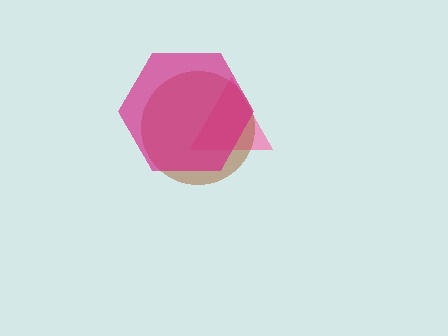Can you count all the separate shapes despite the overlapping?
Yes, there are 3 separate shapes.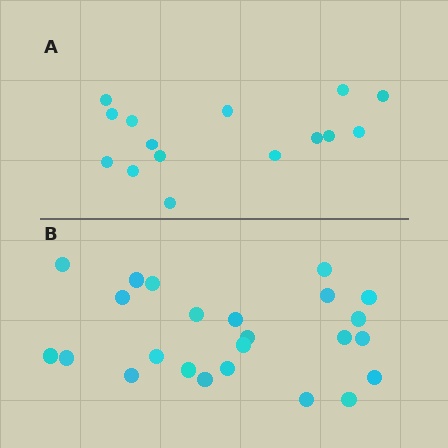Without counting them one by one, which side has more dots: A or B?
Region B (the bottom region) has more dots.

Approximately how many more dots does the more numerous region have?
Region B has roughly 8 or so more dots than region A.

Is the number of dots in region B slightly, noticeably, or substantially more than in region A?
Region B has substantially more. The ratio is roughly 1.6 to 1.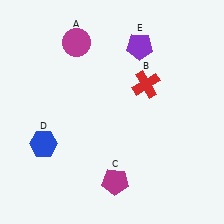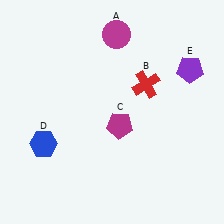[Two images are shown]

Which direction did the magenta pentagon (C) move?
The magenta pentagon (C) moved up.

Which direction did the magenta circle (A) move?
The magenta circle (A) moved right.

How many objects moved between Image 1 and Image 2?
3 objects moved between the two images.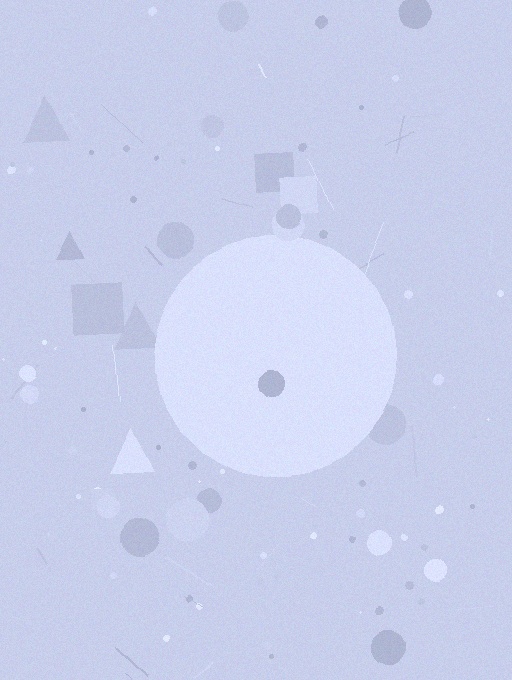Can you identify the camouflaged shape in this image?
The camouflaged shape is a circle.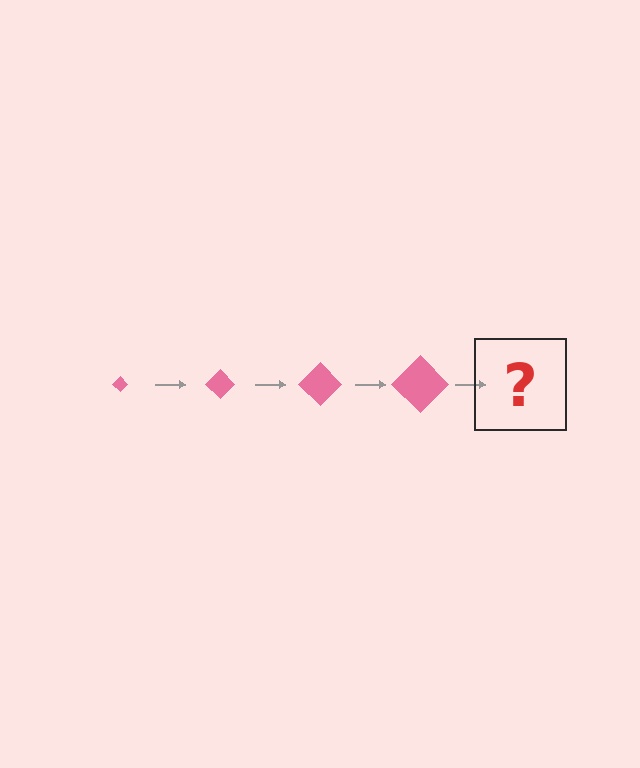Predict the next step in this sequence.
The next step is a pink diamond, larger than the previous one.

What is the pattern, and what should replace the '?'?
The pattern is that the diamond gets progressively larger each step. The '?' should be a pink diamond, larger than the previous one.